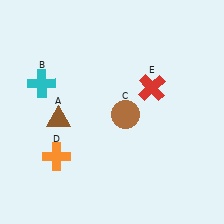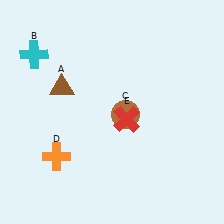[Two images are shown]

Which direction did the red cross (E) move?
The red cross (E) moved down.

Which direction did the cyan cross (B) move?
The cyan cross (B) moved up.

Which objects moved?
The objects that moved are: the brown triangle (A), the cyan cross (B), the red cross (E).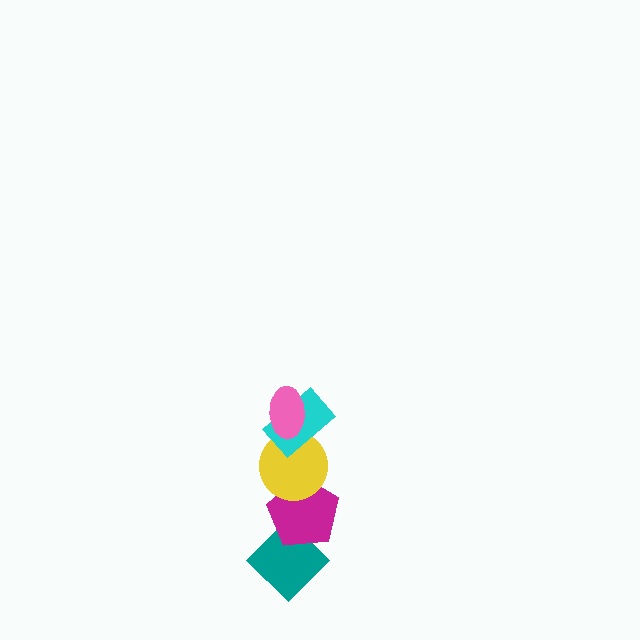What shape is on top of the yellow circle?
The cyan rectangle is on top of the yellow circle.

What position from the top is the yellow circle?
The yellow circle is 3rd from the top.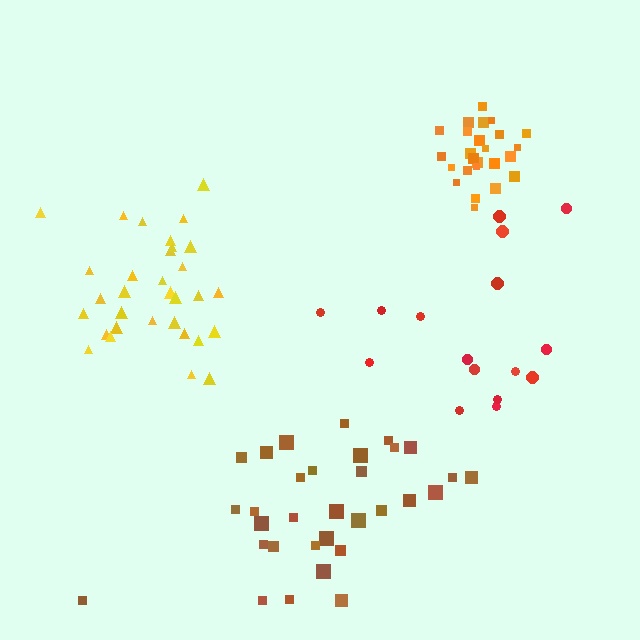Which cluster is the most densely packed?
Orange.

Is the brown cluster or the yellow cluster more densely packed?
Yellow.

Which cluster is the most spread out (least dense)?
Red.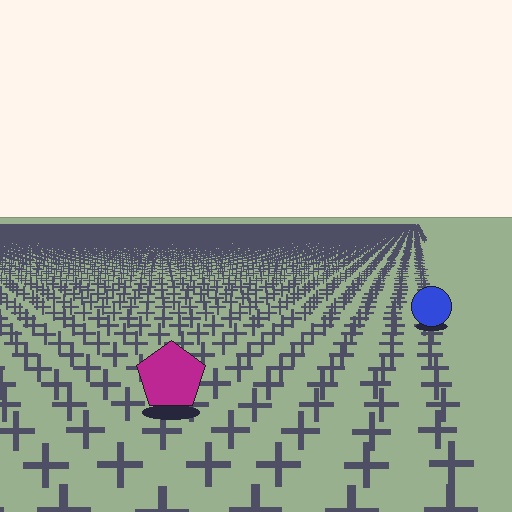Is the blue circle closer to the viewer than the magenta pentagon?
No. The magenta pentagon is closer — you can tell from the texture gradient: the ground texture is coarser near it.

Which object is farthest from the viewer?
The blue circle is farthest from the viewer. It appears smaller and the ground texture around it is denser.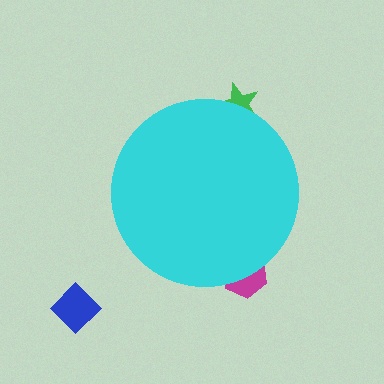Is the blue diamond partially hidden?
No, the blue diamond is fully visible.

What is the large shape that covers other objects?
A cyan circle.